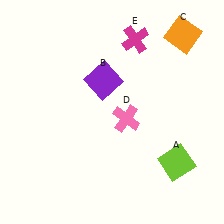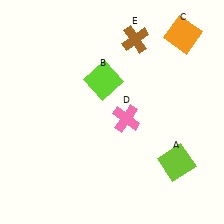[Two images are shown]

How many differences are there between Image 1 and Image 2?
There are 2 differences between the two images.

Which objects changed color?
B changed from purple to lime. E changed from magenta to brown.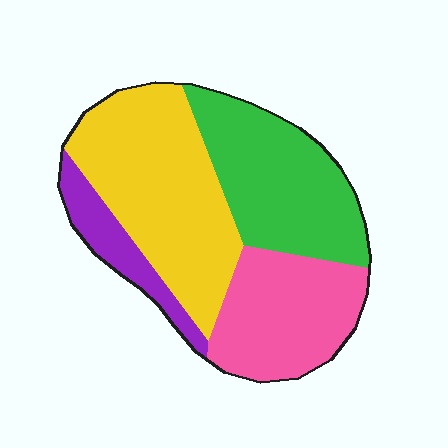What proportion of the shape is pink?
Pink takes up between a sixth and a third of the shape.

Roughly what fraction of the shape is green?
Green takes up about one quarter (1/4) of the shape.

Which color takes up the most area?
Yellow, at roughly 35%.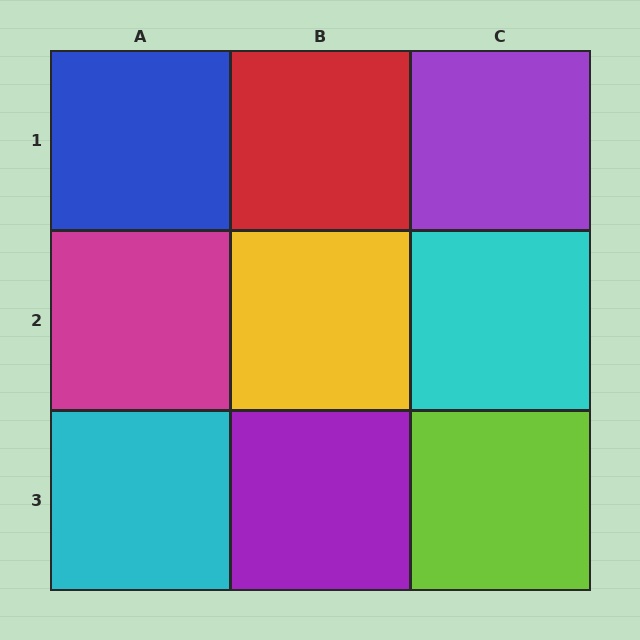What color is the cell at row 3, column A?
Cyan.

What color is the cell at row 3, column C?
Lime.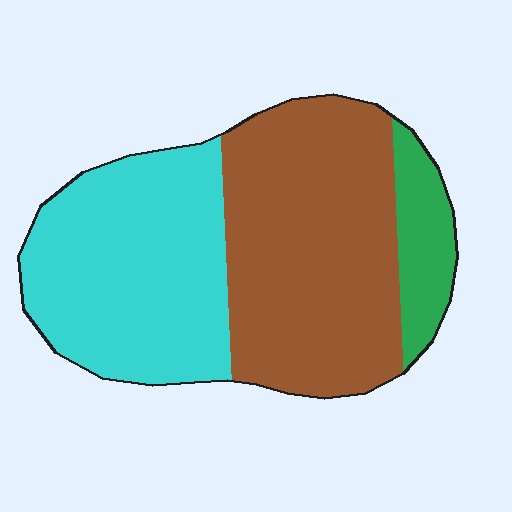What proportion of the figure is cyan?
Cyan covers 41% of the figure.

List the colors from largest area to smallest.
From largest to smallest: brown, cyan, green.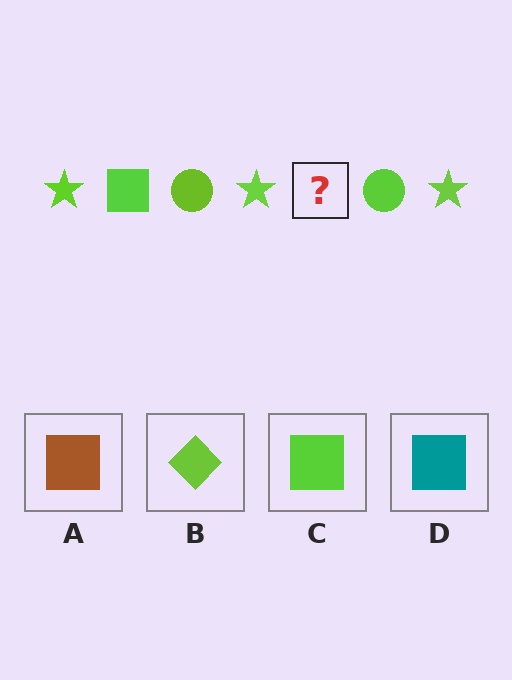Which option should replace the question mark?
Option C.